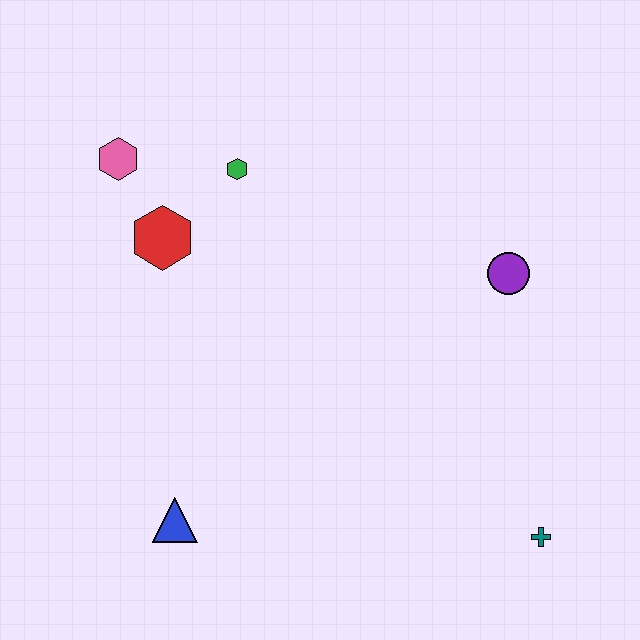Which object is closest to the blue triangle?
The red hexagon is closest to the blue triangle.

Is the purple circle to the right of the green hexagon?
Yes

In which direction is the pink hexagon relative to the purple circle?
The pink hexagon is to the left of the purple circle.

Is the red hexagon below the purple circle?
No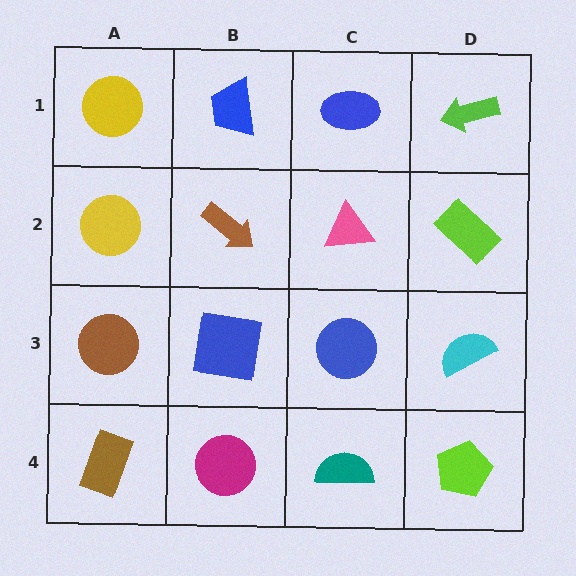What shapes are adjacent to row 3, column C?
A pink triangle (row 2, column C), a teal semicircle (row 4, column C), a blue square (row 3, column B), a cyan semicircle (row 3, column D).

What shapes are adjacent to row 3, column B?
A brown arrow (row 2, column B), a magenta circle (row 4, column B), a brown circle (row 3, column A), a blue circle (row 3, column C).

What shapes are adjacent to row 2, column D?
A lime arrow (row 1, column D), a cyan semicircle (row 3, column D), a pink triangle (row 2, column C).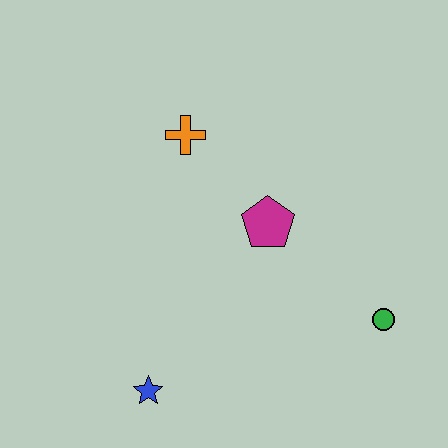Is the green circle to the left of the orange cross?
No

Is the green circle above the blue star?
Yes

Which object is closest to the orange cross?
The magenta pentagon is closest to the orange cross.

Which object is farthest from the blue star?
The orange cross is farthest from the blue star.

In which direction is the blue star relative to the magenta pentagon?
The blue star is below the magenta pentagon.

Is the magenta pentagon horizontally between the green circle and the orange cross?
Yes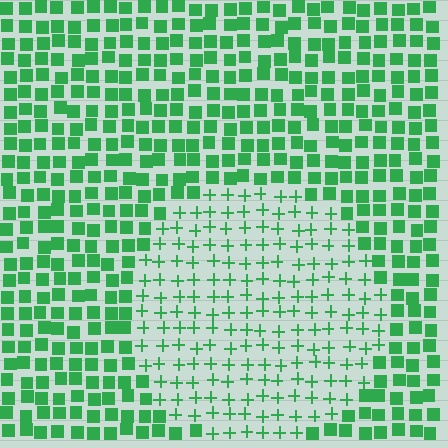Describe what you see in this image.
The image is filled with small green elements arranged in a uniform grid. A circle-shaped region contains plus signs, while the surrounding area contains squares. The boundary is defined purely by the change in element shape.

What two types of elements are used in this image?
The image uses plus signs inside the circle region and squares outside it.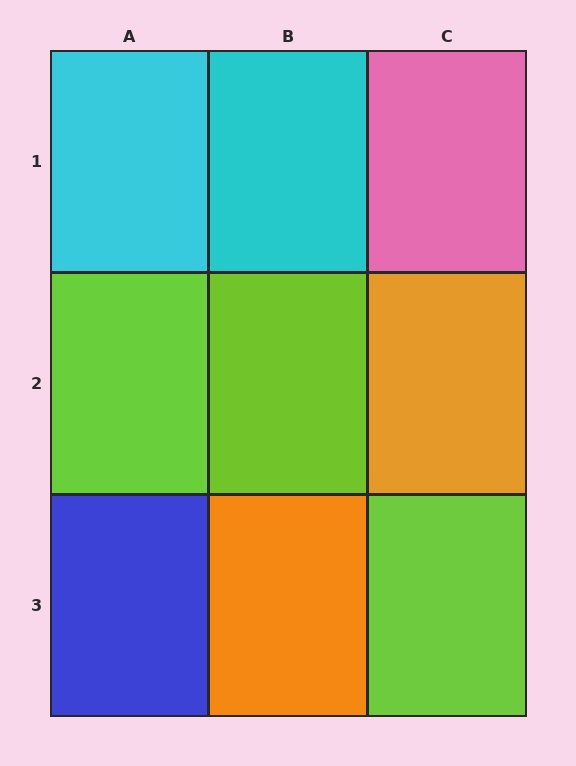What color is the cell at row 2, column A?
Lime.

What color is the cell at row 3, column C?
Lime.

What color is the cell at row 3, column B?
Orange.